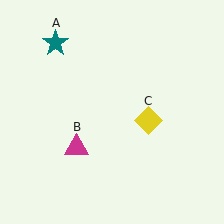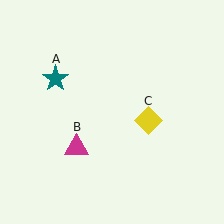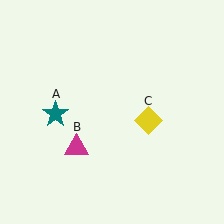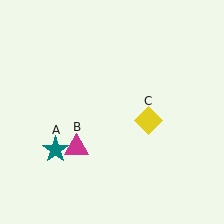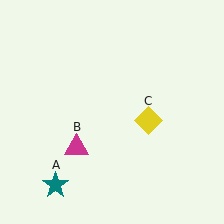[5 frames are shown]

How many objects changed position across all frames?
1 object changed position: teal star (object A).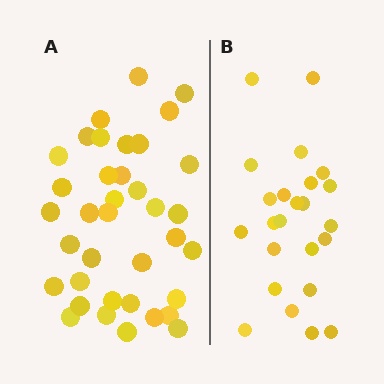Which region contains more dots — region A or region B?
Region A (the left region) has more dots.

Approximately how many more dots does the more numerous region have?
Region A has approximately 15 more dots than region B.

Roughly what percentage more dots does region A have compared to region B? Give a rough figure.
About 55% more.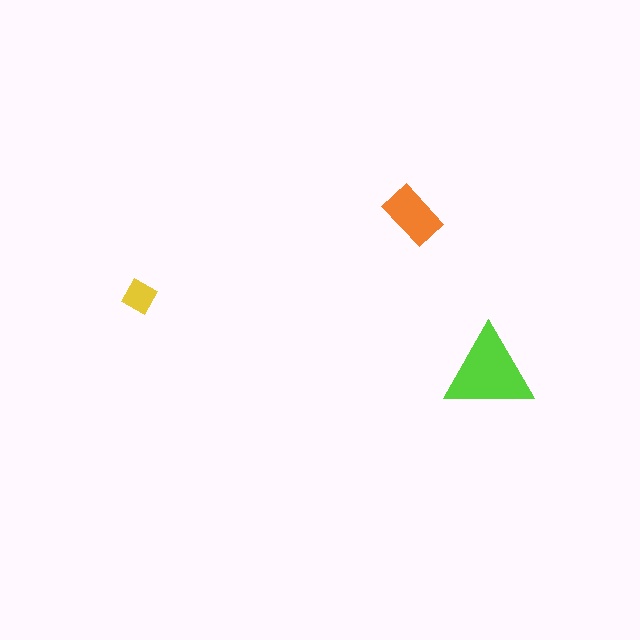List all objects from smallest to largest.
The yellow diamond, the orange rectangle, the lime triangle.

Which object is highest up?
The orange rectangle is topmost.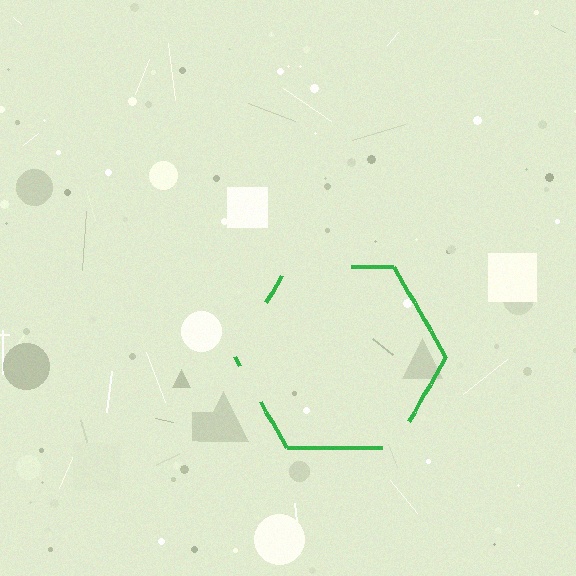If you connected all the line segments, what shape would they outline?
They would outline a hexagon.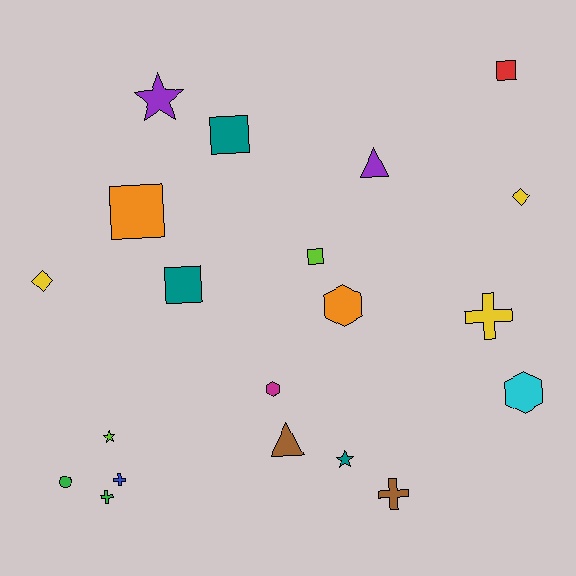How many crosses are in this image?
There are 4 crosses.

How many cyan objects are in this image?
There is 1 cyan object.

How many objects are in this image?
There are 20 objects.